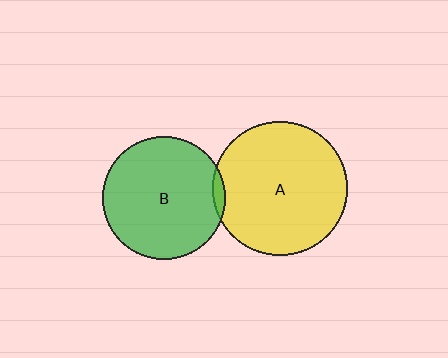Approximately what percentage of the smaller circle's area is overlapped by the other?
Approximately 5%.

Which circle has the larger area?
Circle A (yellow).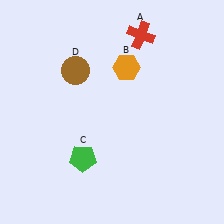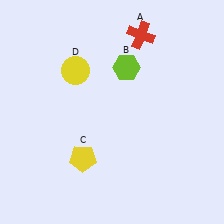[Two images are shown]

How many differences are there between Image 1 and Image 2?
There are 3 differences between the two images.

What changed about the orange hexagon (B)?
In Image 1, B is orange. In Image 2, it changed to lime.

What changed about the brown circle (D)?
In Image 1, D is brown. In Image 2, it changed to yellow.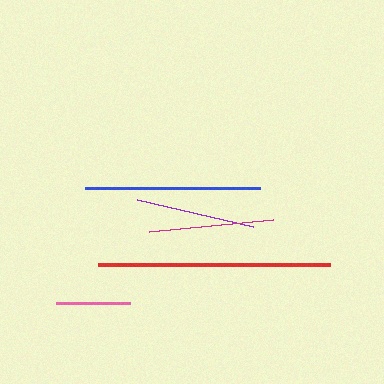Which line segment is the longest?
The red line is the longest at approximately 233 pixels.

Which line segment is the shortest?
The pink line is the shortest at approximately 74 pixels.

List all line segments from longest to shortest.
From longest to shortest: red, blue, magenta, purple, pink.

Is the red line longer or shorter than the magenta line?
The red line is longer than the magenta line.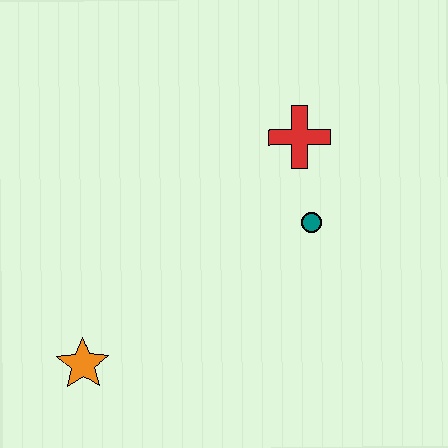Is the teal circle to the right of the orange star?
Yes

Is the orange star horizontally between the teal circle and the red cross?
No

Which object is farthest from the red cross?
The orange star is farthest from the red cross.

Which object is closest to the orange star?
The teal circle is closest to the orange star.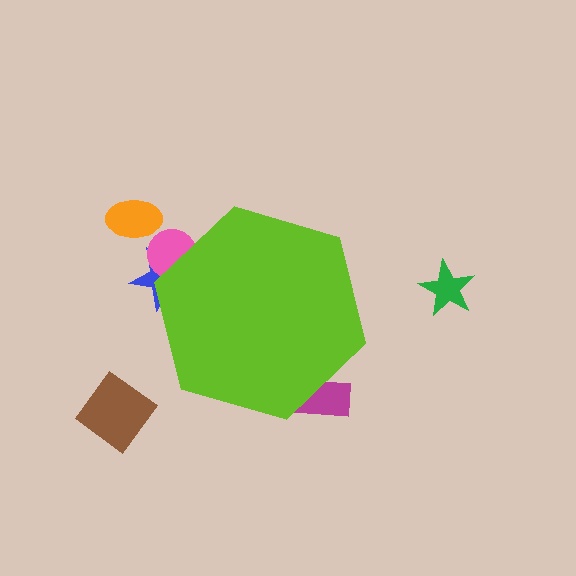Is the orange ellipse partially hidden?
No, the orange ellipse is fully visible.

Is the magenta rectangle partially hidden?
Yes, the magenta rectangle is partially hidden behind the lime hexagon.